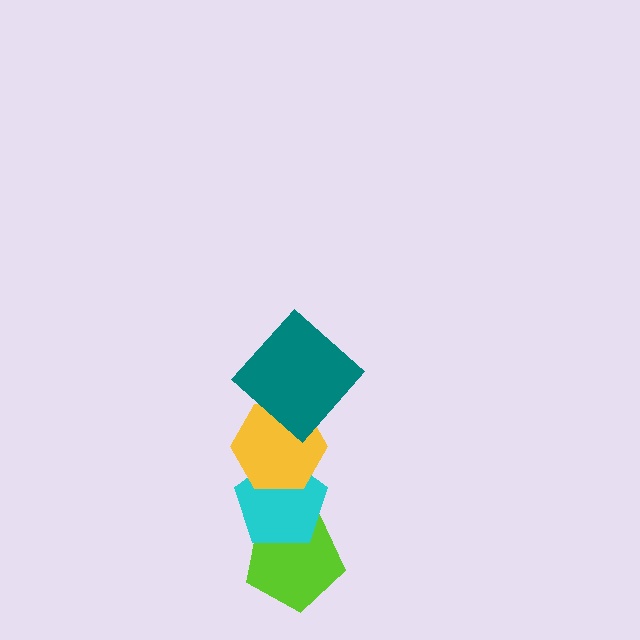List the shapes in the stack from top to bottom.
From top to bottom: the teal diamond, the yellow hexagon, the cyan pentagon, the lime pentagon.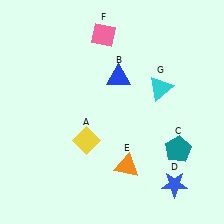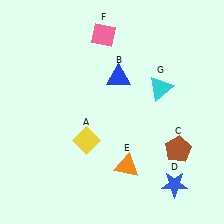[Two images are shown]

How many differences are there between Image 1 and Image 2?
There is 1 difference between the two images.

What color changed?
The pentagon (C) changed from teal in Image 1 to brown in Image 2.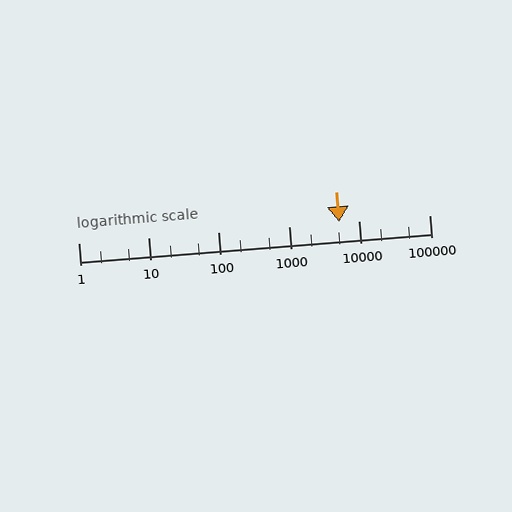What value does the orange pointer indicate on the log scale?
The pointer indicates approximately 5200.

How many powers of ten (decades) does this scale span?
The scale spans 5 decades, from 1 to 100000.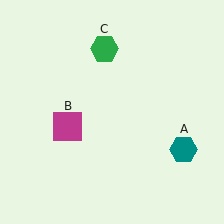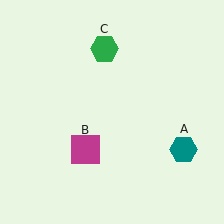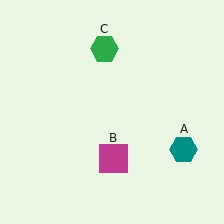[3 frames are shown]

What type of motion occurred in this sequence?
The magenta square (object B) rotated counterclockwise around the center of the scene.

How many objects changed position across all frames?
1 object changed position: magenta square (object B).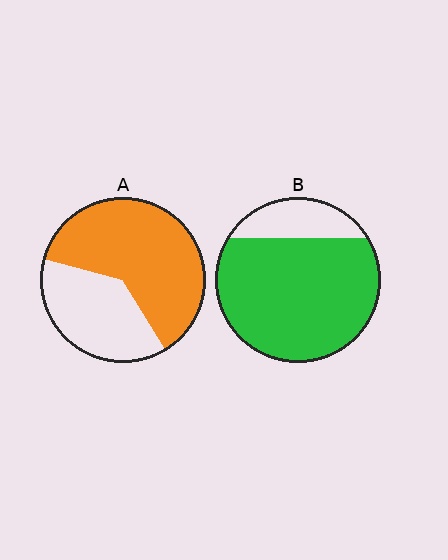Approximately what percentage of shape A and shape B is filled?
A is approximately 60% and B is approximately 80%.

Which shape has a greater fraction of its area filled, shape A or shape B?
Shape B.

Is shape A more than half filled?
Yes.